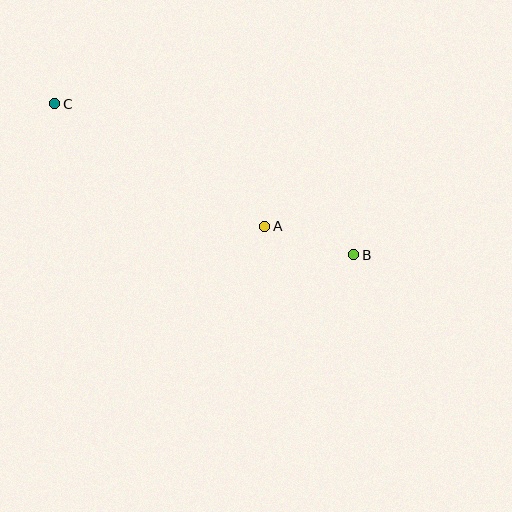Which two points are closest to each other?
Points A and B are closest to each other.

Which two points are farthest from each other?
Points B and C are farthest from each other.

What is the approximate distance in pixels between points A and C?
The distance between A and C is approximately 244 pixels.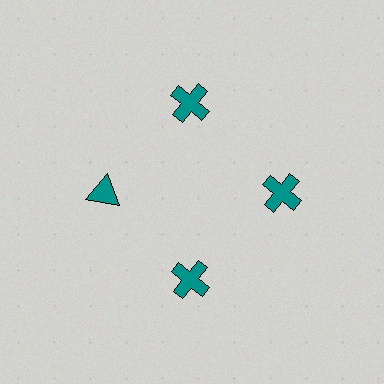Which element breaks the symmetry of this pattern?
The teal triangle at roughly the 9 o'clock position breaks the symmetry. All other shapes are teal crosses.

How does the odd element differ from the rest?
It has a different shape: triangle instead of cross.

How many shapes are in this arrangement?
There are 4 shapes arranged in a ring pattern.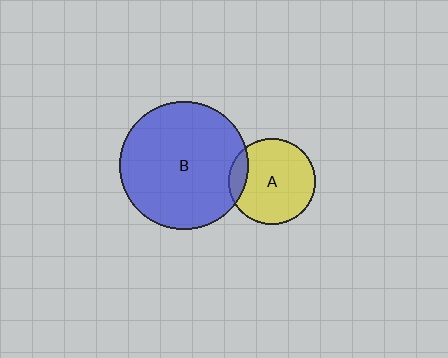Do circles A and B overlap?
Yes.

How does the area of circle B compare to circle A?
Approximately 2.2 times.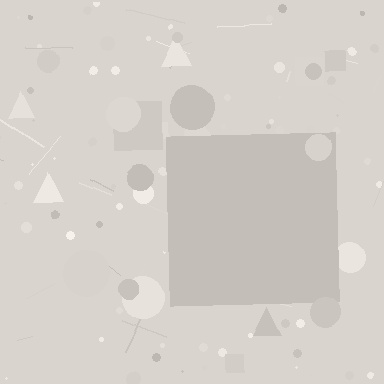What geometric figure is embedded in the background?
A square is embedded in the background.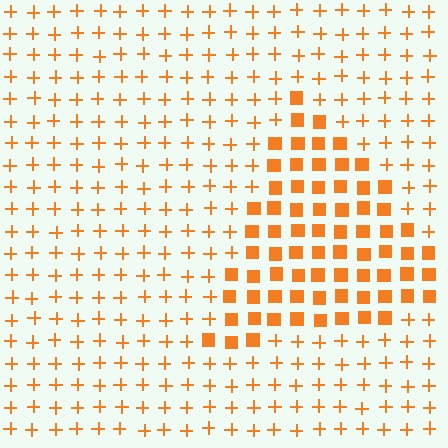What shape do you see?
I see a triangle.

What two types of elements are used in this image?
The image uses squares inside the triangle region and plus signs outside it.